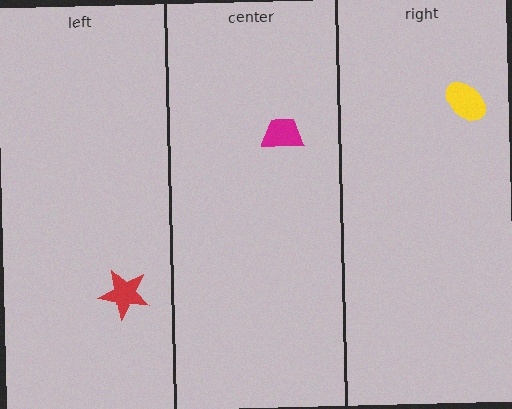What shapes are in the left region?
The red star.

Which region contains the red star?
The left region.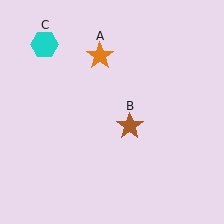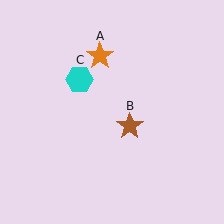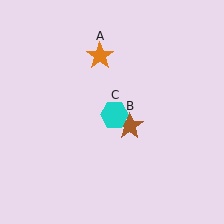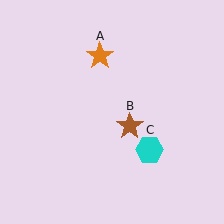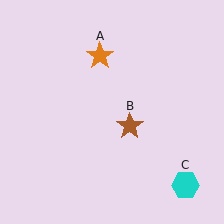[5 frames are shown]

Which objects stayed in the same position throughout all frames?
Orange star (object A) and brown star (object B) remained stationary.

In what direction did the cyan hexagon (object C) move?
The cyan hexagon (object C) moved down and to the right.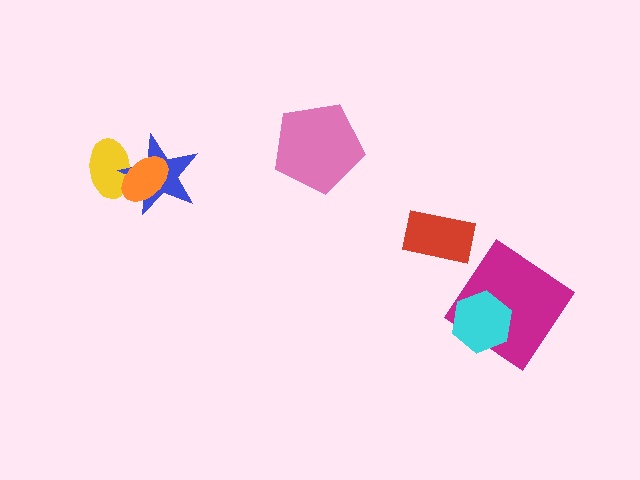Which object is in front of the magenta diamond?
The cyan hexagon is in front of the magenta diamond.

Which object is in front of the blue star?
The orange ellipse is in front of the blue star.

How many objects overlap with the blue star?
2 objects overlap with the blue star.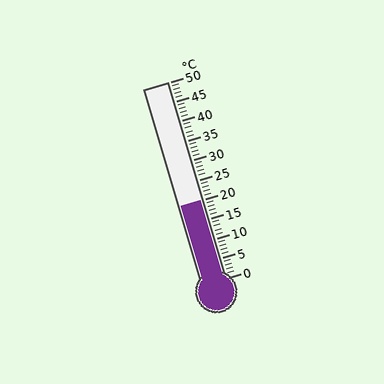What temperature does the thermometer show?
The thermometer shows approximately 20°C.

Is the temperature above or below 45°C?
The temperature is below 45°C.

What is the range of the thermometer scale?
The thermometer scale ranges from 0°C to 50°C.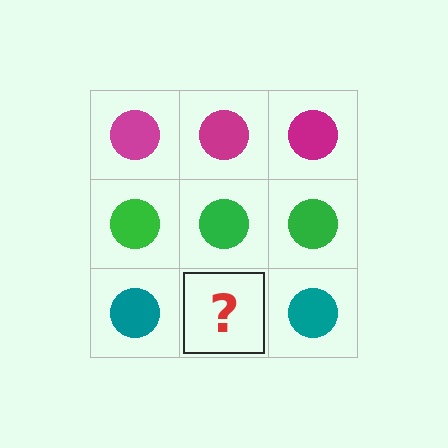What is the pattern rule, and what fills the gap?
The rule is that each row has a consistent color. The gap should be filled with a teal circle.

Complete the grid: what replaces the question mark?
The question mark should be replaced with a teal circle.